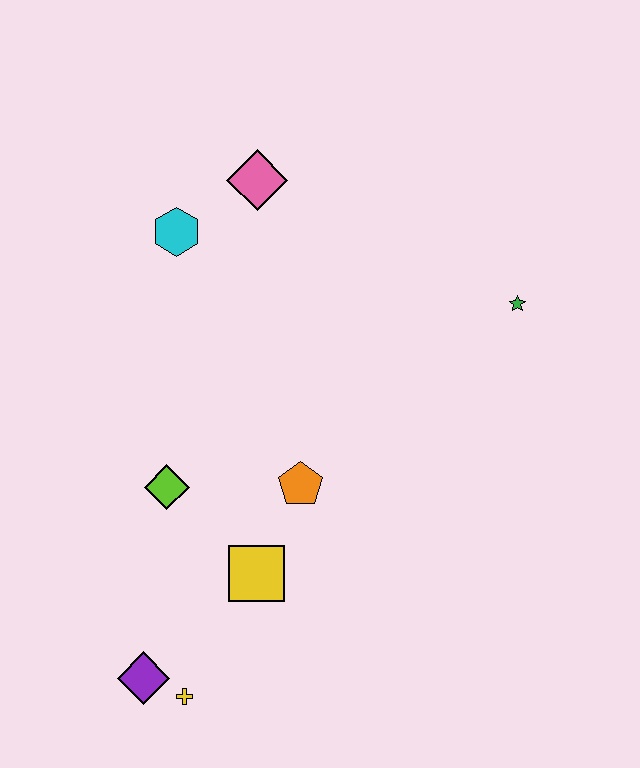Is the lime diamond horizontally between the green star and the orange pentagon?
No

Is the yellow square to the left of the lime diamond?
No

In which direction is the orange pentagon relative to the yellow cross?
The orange pentagon is above the yellow cross.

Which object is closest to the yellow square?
The orange pentagon is closest to the yellow square.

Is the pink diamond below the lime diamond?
No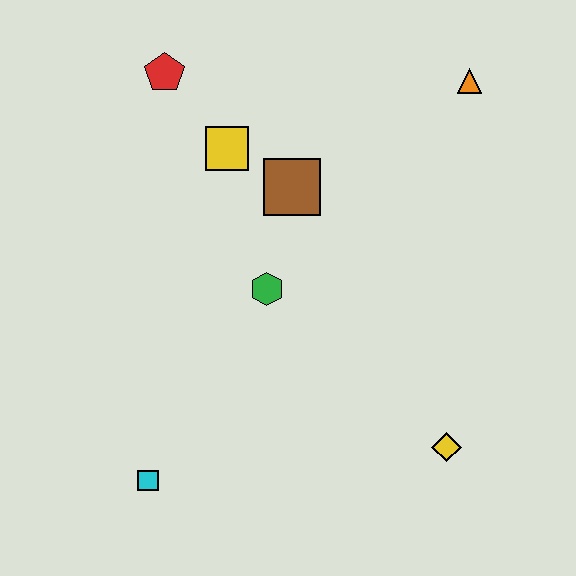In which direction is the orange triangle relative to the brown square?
The orange triangle is to the right of the brown square.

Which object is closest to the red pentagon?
The yellow square is closest to the red pentagon.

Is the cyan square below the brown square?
Yes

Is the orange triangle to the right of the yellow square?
Yes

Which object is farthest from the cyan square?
The orange triangle is farthest from the cyan square.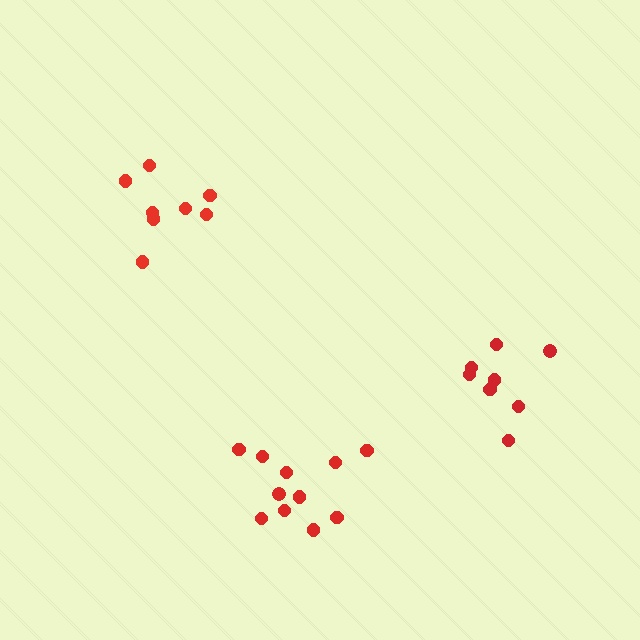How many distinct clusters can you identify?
There are 3 distinct clusters.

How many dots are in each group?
Group 1: 11 dots, Group 2: 8 dots, Group 3: 8 dots (27 total).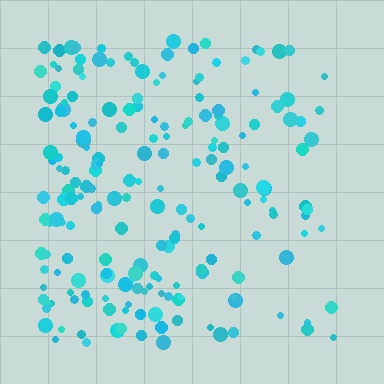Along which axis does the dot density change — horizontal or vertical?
Horizontal.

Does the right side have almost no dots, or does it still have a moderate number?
Still a moderate number, just noticeably fewer than the left.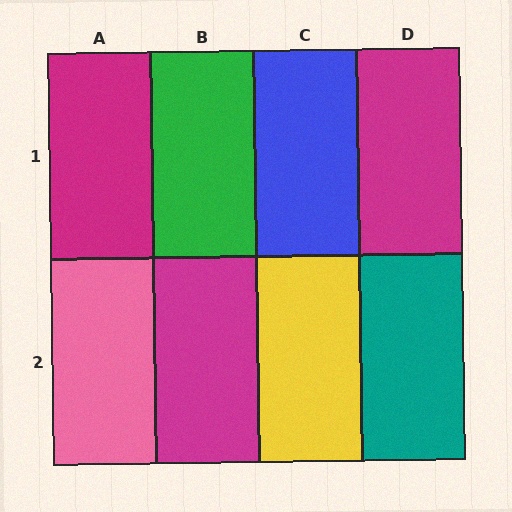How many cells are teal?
1 cell is teal.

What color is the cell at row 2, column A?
Pink.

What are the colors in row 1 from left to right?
Magenta, green, blue, magenta.